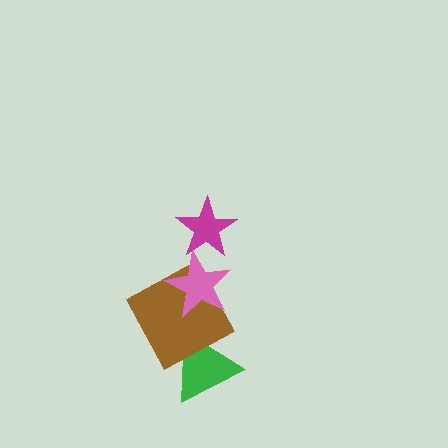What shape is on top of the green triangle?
The brown square is on top of the green triangle.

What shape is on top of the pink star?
The magenta star is on top of the pink star.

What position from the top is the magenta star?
The magenta star is 1st from the top.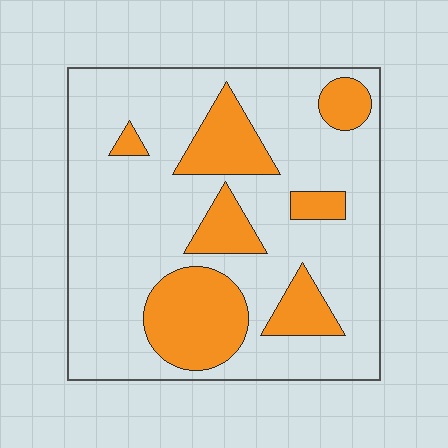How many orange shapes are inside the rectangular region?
7.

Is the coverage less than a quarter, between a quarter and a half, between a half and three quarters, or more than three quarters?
Between a quarter and a half.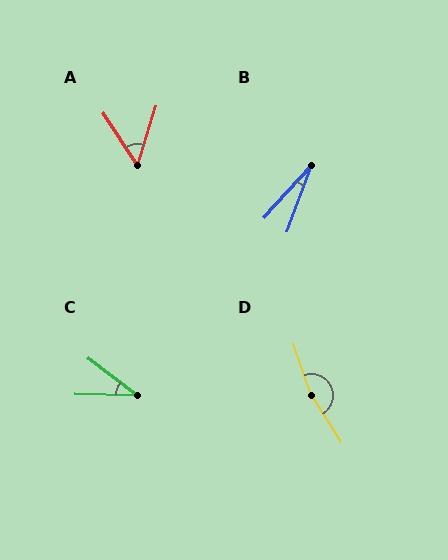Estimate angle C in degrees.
Approximately 36 degrees.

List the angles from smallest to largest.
B (22°), C (36°), A (51°), D (166°).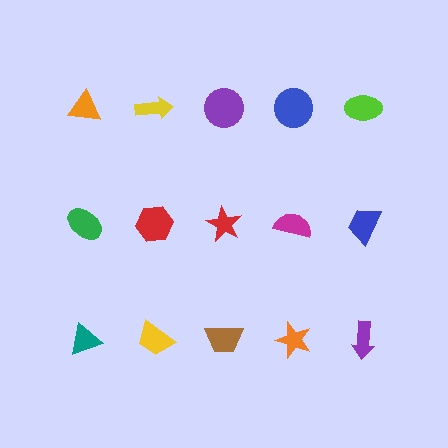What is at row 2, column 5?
A blue trapezoid.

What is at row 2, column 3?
A red star.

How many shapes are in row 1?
5 shapes.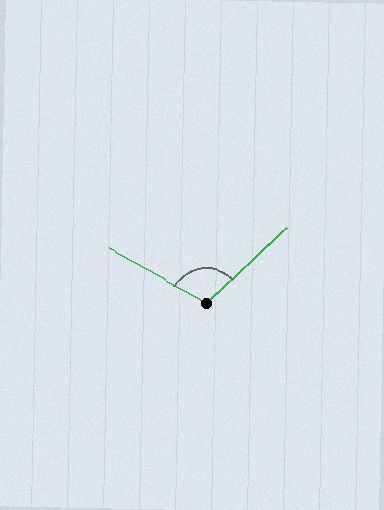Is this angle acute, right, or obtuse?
It is obtuse.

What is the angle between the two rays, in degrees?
Approximately 107 degrees.